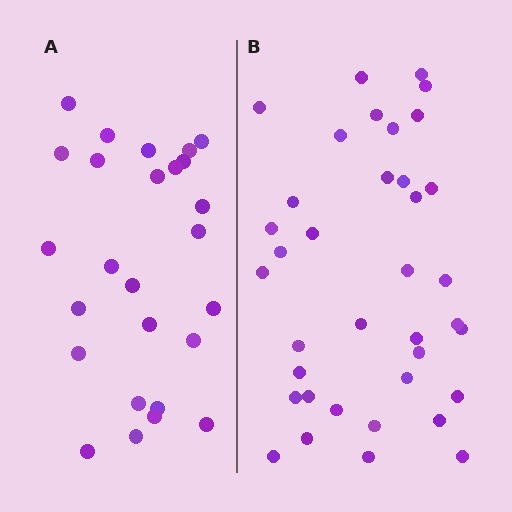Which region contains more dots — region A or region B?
Region B (the right region) has more dots.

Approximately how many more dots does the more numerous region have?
Region B has roughly 12 or so more dots than region A.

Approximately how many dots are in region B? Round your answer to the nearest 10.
About 40 dots. (The exact count is 37, which rounds to 40.)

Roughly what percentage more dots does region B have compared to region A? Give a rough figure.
About 40% more.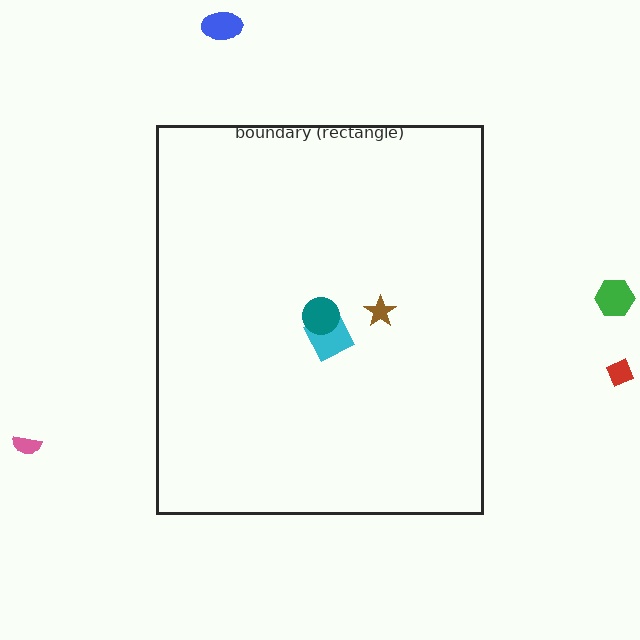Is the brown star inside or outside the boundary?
Inside.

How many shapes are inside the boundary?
3 inside, 4 outside.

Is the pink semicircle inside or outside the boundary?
Outside.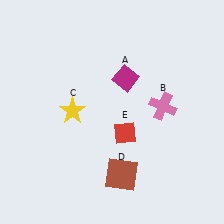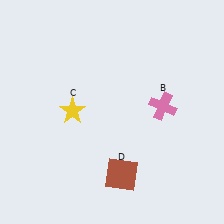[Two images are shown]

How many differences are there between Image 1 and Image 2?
There are 2 differences between the two images.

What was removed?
The red diamond (E), the magenta diamond (A) were removed in Image 2.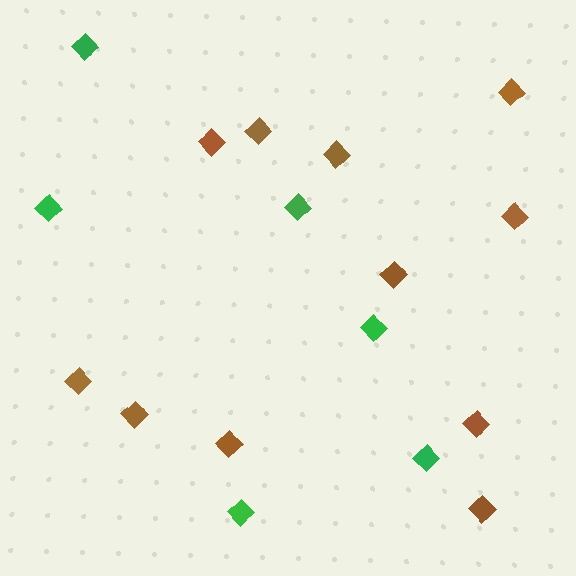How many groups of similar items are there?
There are 2 groups: one group of brown diamonds (11) and one group of green diamonds (6).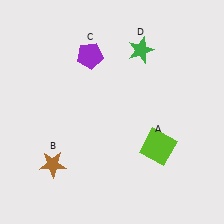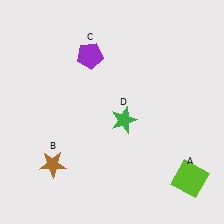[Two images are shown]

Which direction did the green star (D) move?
The green star (D) moved down.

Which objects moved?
The objects that moved are: the lime square (A), the green star (D).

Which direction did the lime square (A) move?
The lime square (A) moved down.